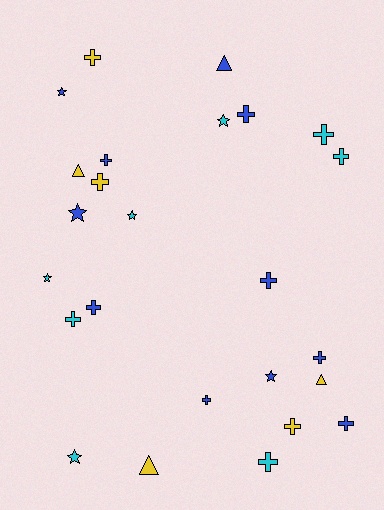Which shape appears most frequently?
Cross, with 14 objects.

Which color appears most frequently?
Blue, with 11 objects.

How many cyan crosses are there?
There are 4 cyan crosses.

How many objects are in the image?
There are 25 objects.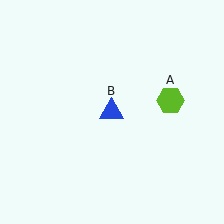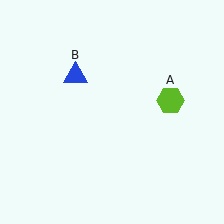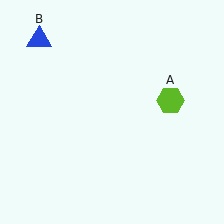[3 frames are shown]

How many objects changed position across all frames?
1 object changed position: blue triangle (object B).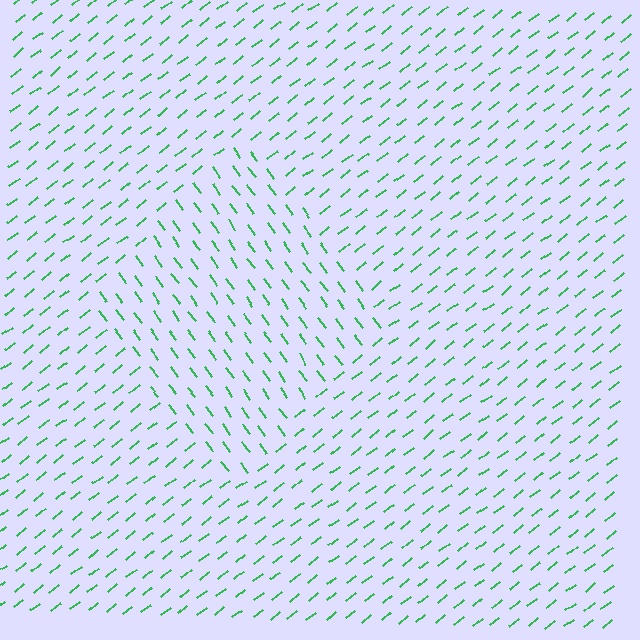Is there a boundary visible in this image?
Yes, there is a texture boundary formed by a change in line orientation.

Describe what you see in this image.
The image is filled with small green line segments. A diamond region in the image has lines oriented differently from the surrounding lines, creating a visible texture boundary.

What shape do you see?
I see a diamond.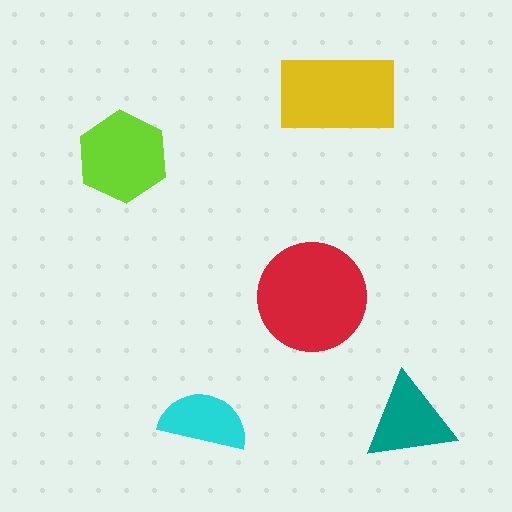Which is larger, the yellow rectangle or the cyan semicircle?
The yellow rectangle.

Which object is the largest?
The red circle.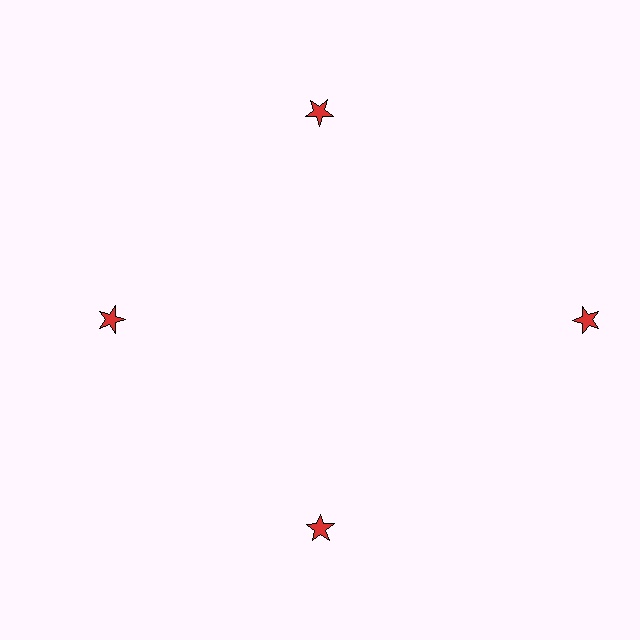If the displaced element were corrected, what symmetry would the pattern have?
It would have 4-fold rotational symmetry — the pattern would map onto itself every 90 degrees.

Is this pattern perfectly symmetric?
No. The 4 red stars are arranged in a ring, but one element near the 3 o'clock position is pushed outward from the center, breaking the 4-fold rotational symmetry.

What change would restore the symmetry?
The symmetry would be restored by moving it inward, back onto the ring so that all 4 stars sit at equal angles and equal distance from the center.